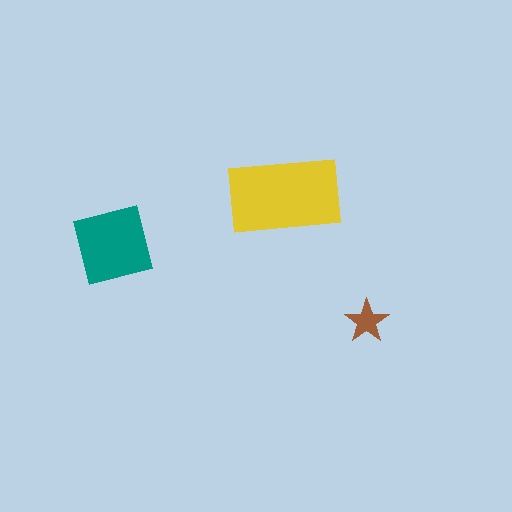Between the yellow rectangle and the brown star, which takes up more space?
The yellow rectangle.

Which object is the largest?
The yellow rectangle.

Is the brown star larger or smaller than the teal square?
Smaller.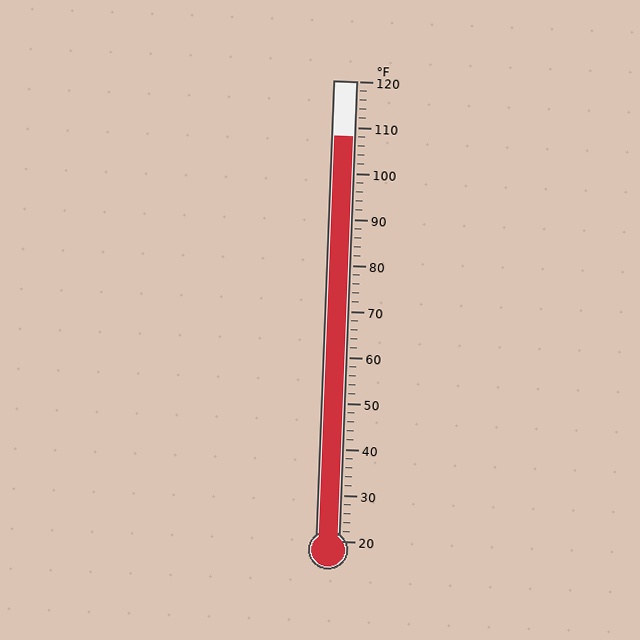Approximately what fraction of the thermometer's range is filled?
The thermometer is filled to approximately 90% of its range.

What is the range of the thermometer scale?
The thermometer scale ranges from 20°F to 120°F.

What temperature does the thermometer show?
The thermometer shows approximately 108°F.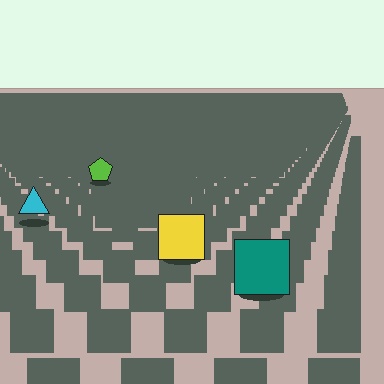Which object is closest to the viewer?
The teal square is closest. The texture marks near it are larger and more spread out.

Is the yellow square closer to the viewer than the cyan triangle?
Yes. The yellow square is closer — you can tell from the texture gradient: the ground texture is coarser near it.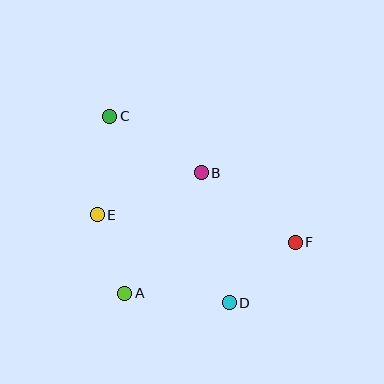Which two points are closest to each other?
Points A and E are closest to each other.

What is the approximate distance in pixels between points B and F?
The distance between B and F is approximately 117 pixels.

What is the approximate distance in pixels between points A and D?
The distance between A and D is approximately 105 pixels.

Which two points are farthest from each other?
Points C and F are farthest from each other.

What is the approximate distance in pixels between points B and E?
The distance between B and E is approximately 112 pixels.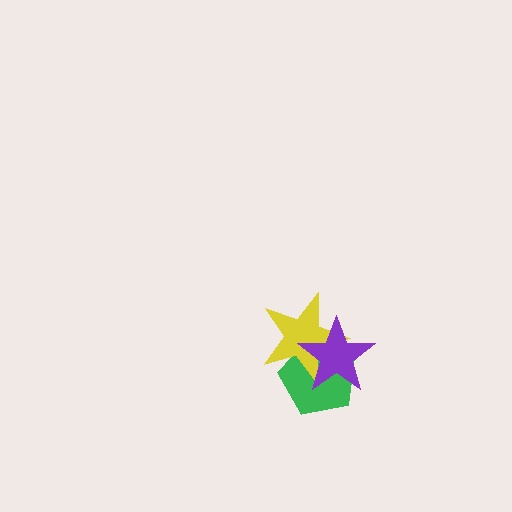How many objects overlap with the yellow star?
2 objects overlap with the yellow star.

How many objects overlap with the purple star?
2 objects overlap with the purple star.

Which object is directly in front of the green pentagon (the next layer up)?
The yellow star is directly in front of the green pentagon.